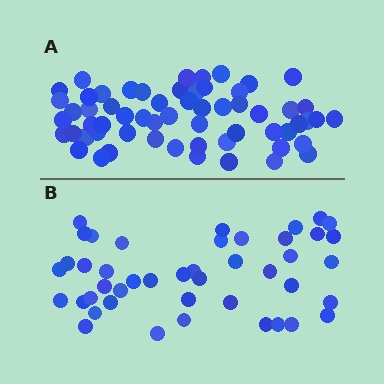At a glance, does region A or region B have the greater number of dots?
Region A (the top region) has more dots.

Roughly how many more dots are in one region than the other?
Region A has approximately 15 more dots than region B.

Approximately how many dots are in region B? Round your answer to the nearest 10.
About 40 dots. (The exact count is 44, which rounds to 40.)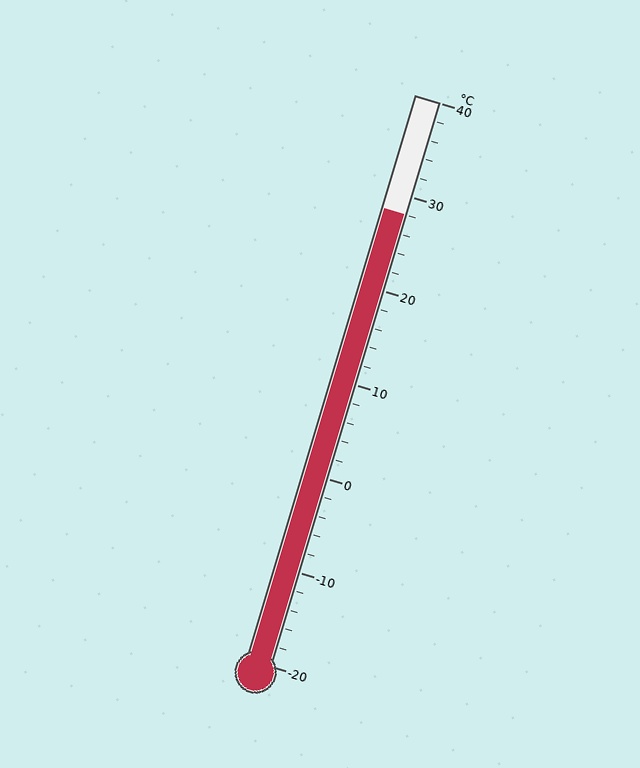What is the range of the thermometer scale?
The thermometer scale ranges from -20°C to 40°C.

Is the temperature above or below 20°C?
The temperature is above 20°C.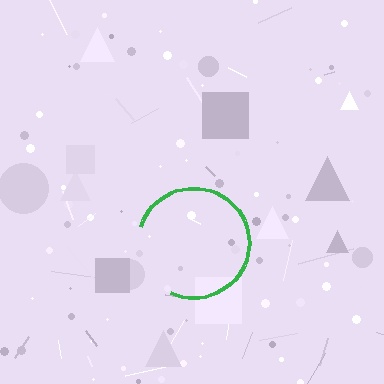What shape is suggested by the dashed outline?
The dashed outline suggests a circle.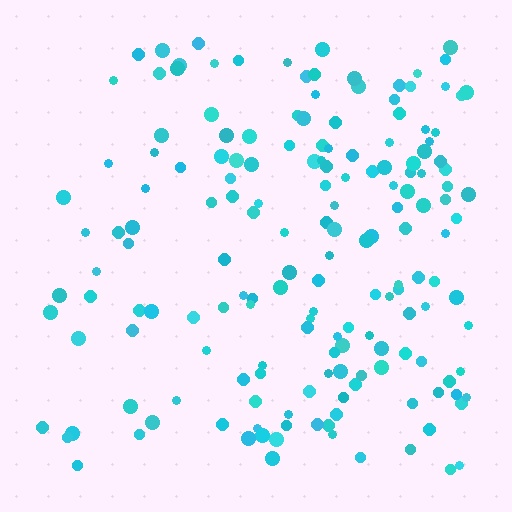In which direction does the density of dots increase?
From left to right, with the right side densest.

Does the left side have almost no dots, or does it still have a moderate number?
Still a moderate number, just noticeably fewer than the right.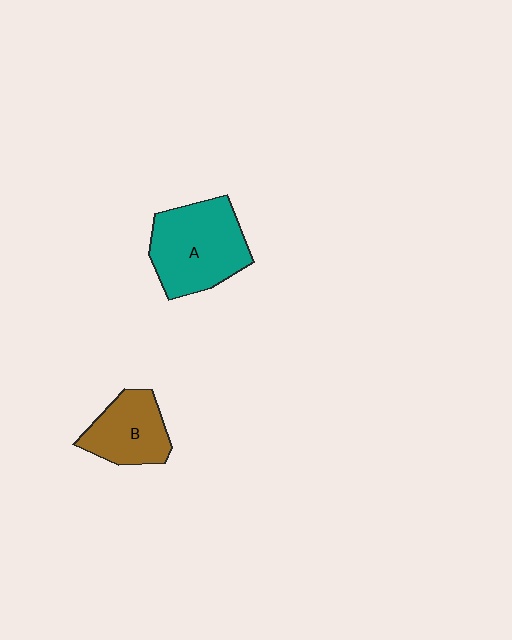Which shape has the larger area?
Shape A (teal).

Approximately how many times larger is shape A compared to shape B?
Approximately 1.5 times.